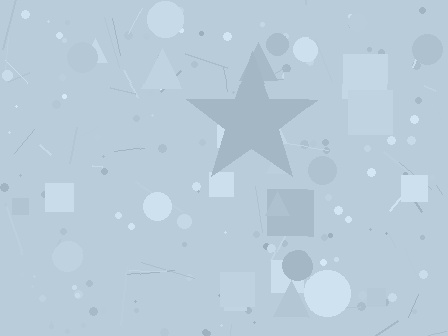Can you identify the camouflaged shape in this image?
The camouflaged shape is a star.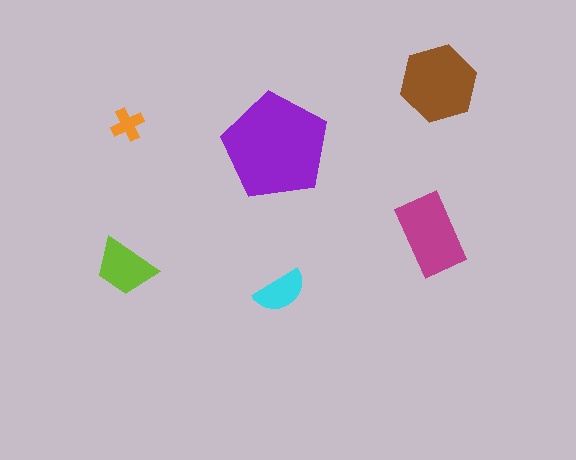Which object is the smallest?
The orange cross.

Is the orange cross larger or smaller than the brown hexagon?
Smaller.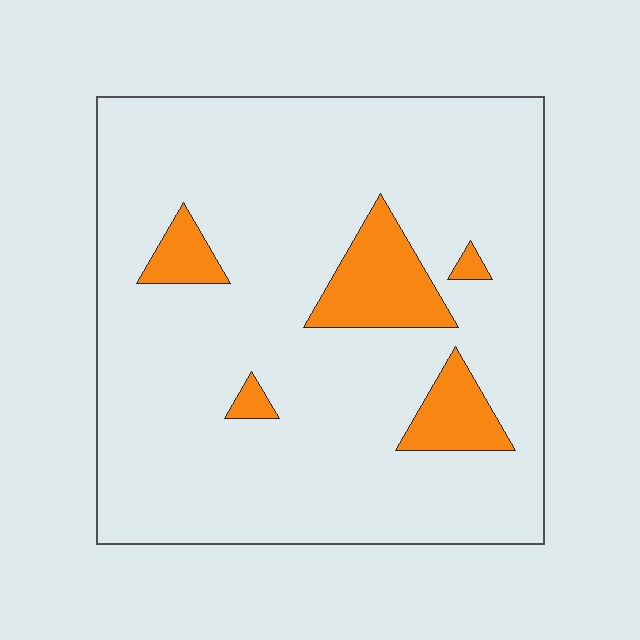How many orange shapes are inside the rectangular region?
5.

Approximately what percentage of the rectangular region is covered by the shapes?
Approximately 10%.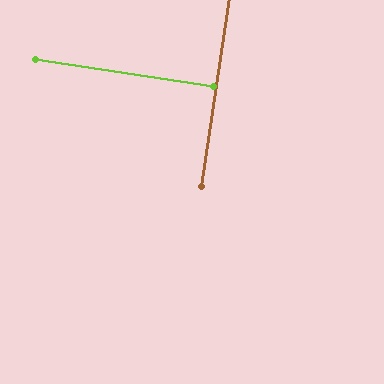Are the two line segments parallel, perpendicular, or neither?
Perpendicular — they meet at approximately 90°.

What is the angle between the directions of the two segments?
Approximately 90 degrees.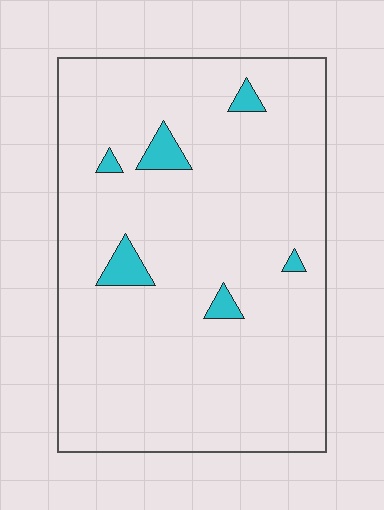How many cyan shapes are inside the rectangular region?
6.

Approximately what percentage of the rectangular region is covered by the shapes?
Approximately 5%.